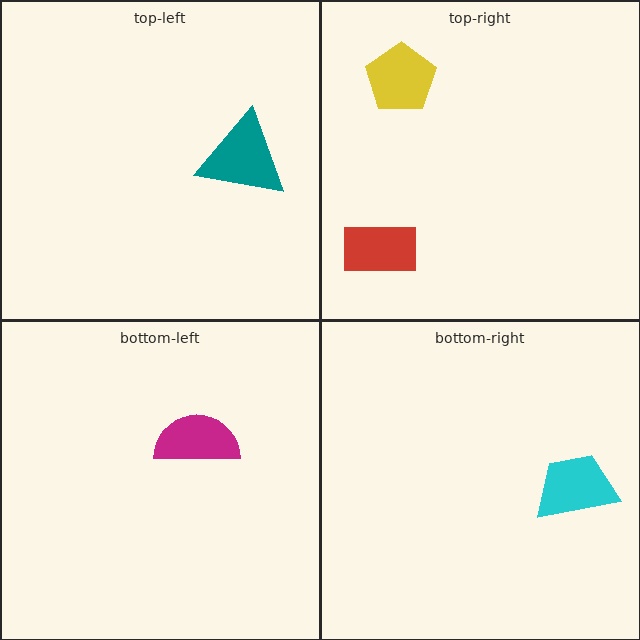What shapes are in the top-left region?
The teal triangle.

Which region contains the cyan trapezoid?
The bottom-right region.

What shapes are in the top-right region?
The red rectangle, the yellow pentagon.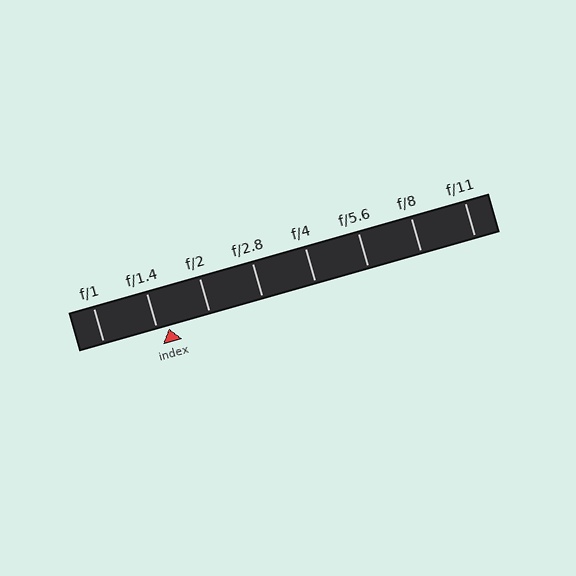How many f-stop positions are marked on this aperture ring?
There are 8 f-stop positions marked.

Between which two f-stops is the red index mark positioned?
The index mark is between f/1.4 and f/2.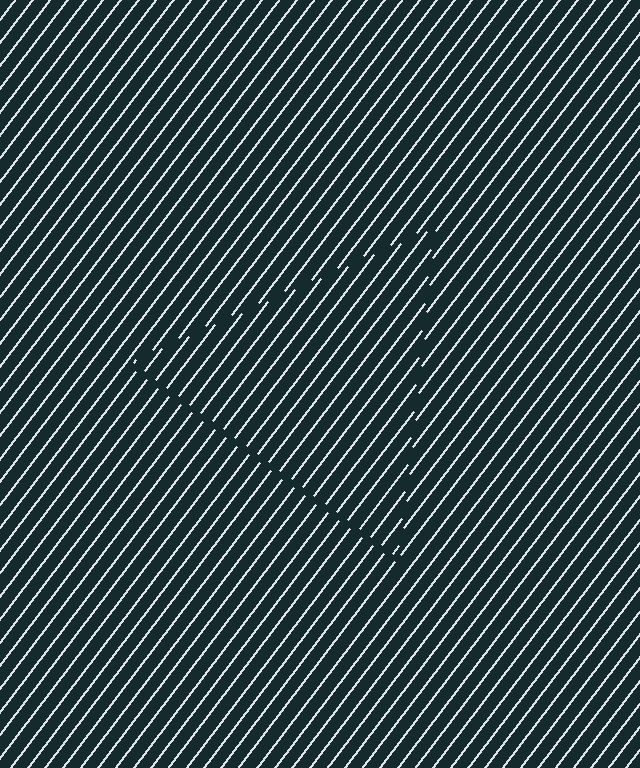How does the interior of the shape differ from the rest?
The interior of the shape contains the same grating, shifted by half a period — the contour is defined by the phase discontinuity where line-ends from the inner and outer gratings abut.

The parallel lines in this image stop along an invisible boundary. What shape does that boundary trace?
An illusory triangle. The interior of the shape contains the same grating, shifted by half a period — the contour is defined by the phase discontinuity where line-ends from the inner and outer gratings abut.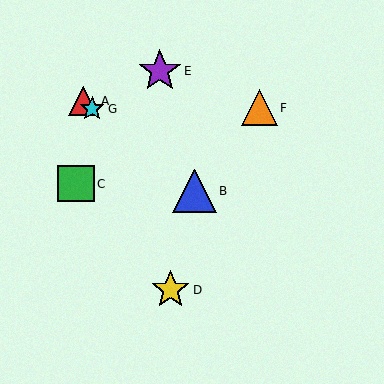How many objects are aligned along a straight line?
3 objects (A, B, G) are aligned along a straight line.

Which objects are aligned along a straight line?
Objects A, B, G are aligned along a straight line.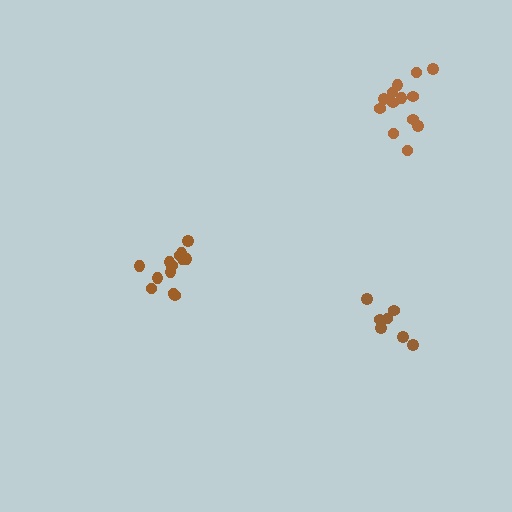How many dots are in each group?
Group 1: 7 dots, Group 2: 13 dots, Group 3: 13 dots (33 total).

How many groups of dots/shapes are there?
There are 3 groups.